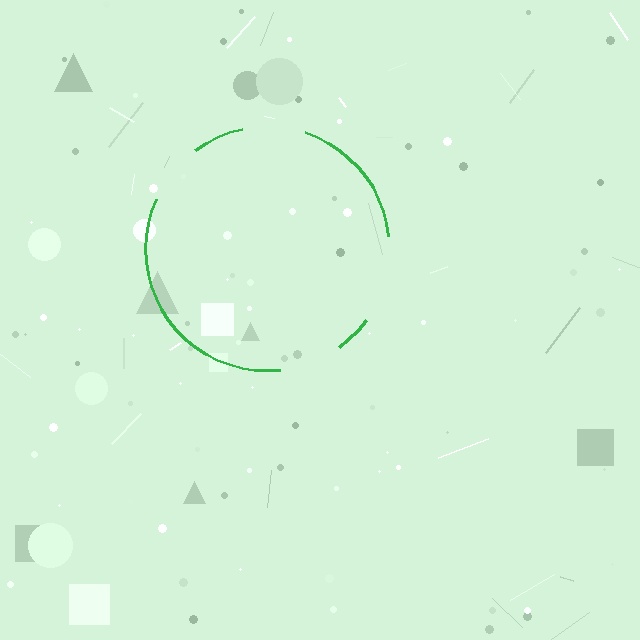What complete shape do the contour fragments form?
The contour fragments form a circle.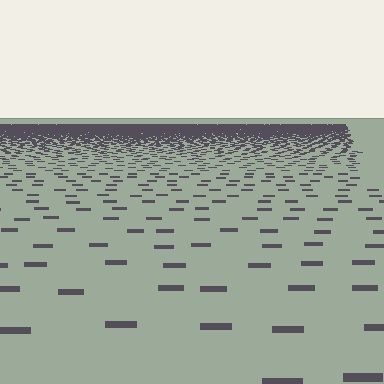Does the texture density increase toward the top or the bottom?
Density increases toward the top.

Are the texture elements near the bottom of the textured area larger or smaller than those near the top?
Larger. Near the bottom, elements are closer to the viewer and appear at a bigger on-screen size.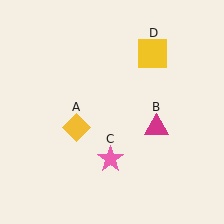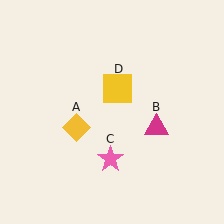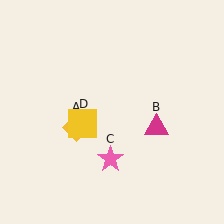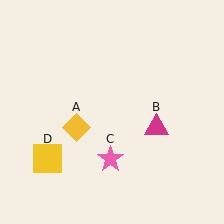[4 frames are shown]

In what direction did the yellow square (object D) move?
The yellow square (object D) moved down and to the left.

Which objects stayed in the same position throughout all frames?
Yellow diamond (object A) and magenta triangle (object B) and pink star (object C) remained stationary.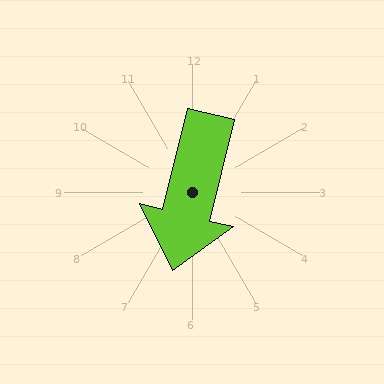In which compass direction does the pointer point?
South.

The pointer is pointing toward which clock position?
Roughly 6 o'clock.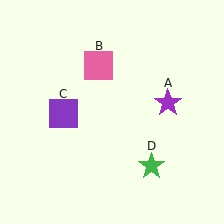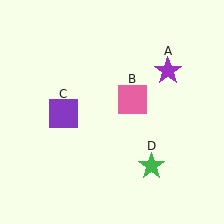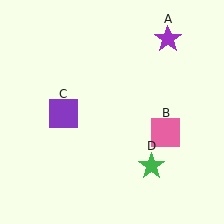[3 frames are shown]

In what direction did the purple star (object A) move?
The purple star (object A) moved up.